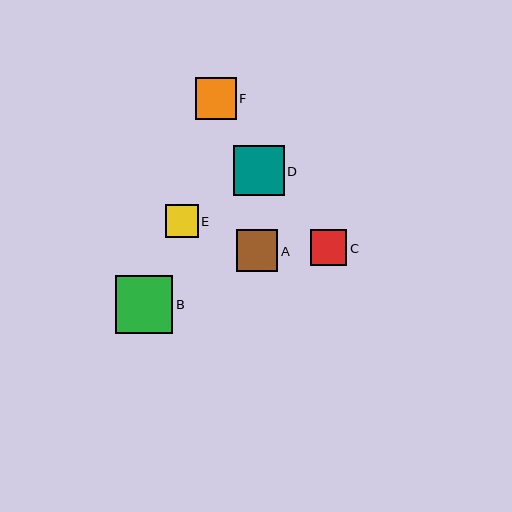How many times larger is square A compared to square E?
Square A is approximately 1.3 times the size of square E.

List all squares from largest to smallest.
From largest to smallest: B, D, A, F, C, E.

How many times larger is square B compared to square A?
Square B is approximately 1.4 times the size of square A.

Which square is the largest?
Square B is the largest with a size of approximately 58 pixels.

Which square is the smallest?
Square E is the smallest with a size of approximately 32 pixels.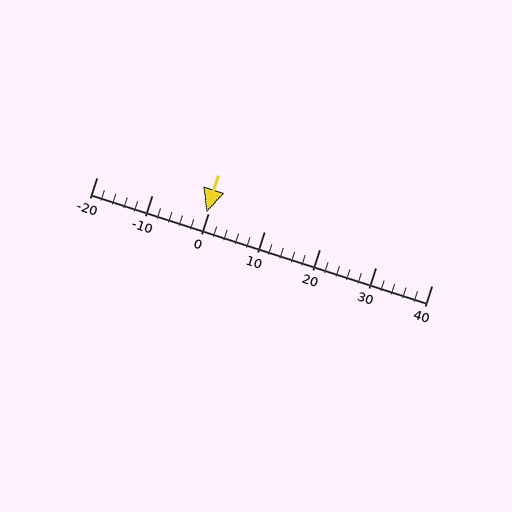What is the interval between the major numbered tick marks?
The major tick marks are spaced 10 units apart.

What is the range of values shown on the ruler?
The ruler shows values from -20 to 40.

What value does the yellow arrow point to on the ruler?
The yellow arrow points to approximately 0.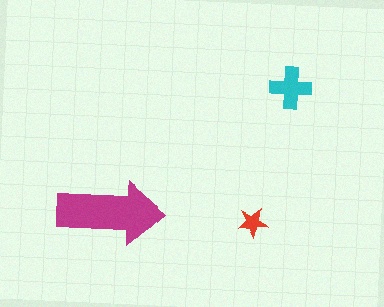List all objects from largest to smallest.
The magenta arrow, the cyan cross, the red star.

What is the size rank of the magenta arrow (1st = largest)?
1st.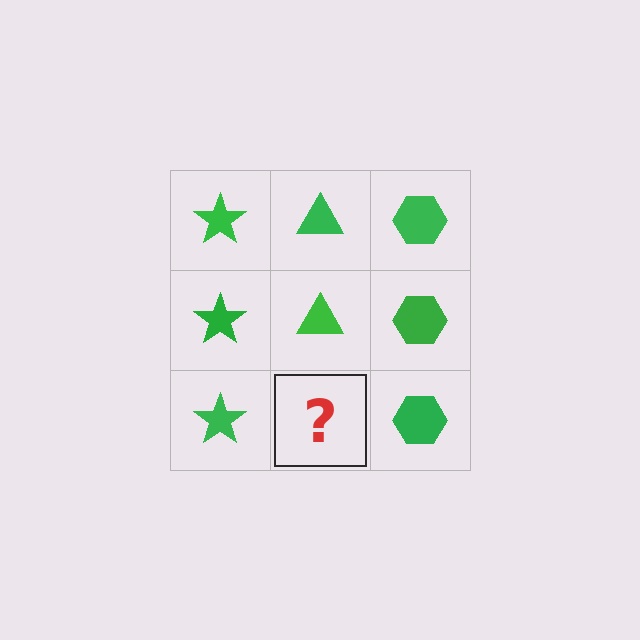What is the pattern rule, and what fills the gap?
The rule is that each column has a consistent shape. The gap should be filled with a green triangle.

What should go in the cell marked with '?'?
The missing cell should contain a green triangle.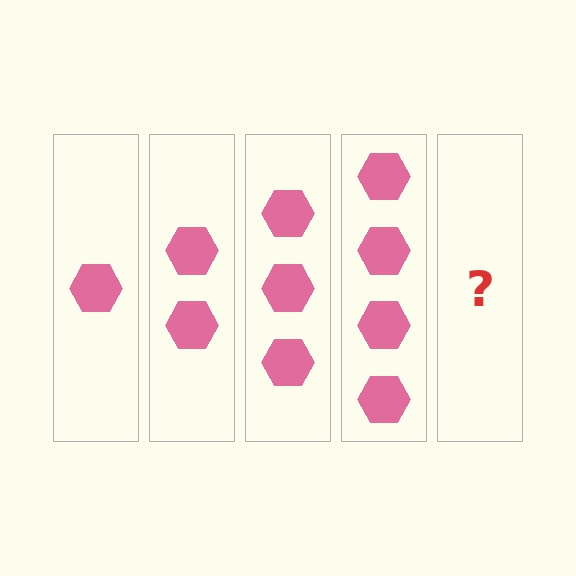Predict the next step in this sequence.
The next step is 5 hexagons.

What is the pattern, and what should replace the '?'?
The pattern is that each step adds one more hexagon. The '?' should be 5 hexagons.